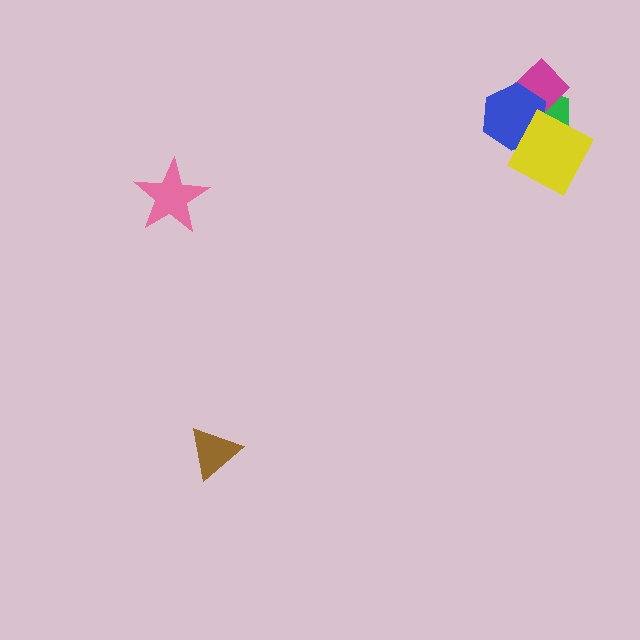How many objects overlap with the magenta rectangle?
3 objects overlap with the magenta rectangle.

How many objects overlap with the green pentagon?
3 objects overlap with the green pentagon.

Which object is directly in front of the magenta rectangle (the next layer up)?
The blue hexagon is directly in front of the magenta rectangle.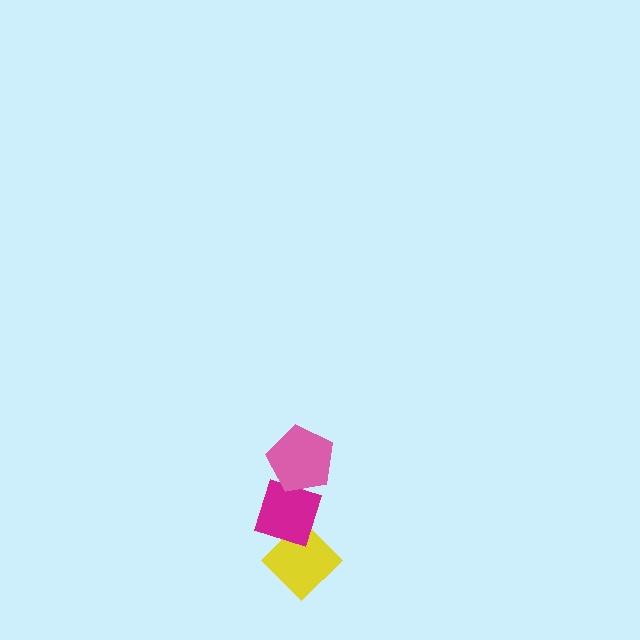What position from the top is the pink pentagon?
The pink pentagon is 1st from the top.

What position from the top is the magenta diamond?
The magenta diamond is 2nd from the top.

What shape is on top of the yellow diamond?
The magenta diamond is on top of the yellow diamond.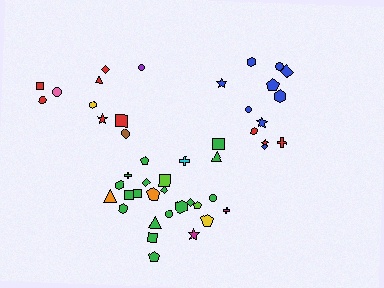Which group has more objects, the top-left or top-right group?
The top-right group.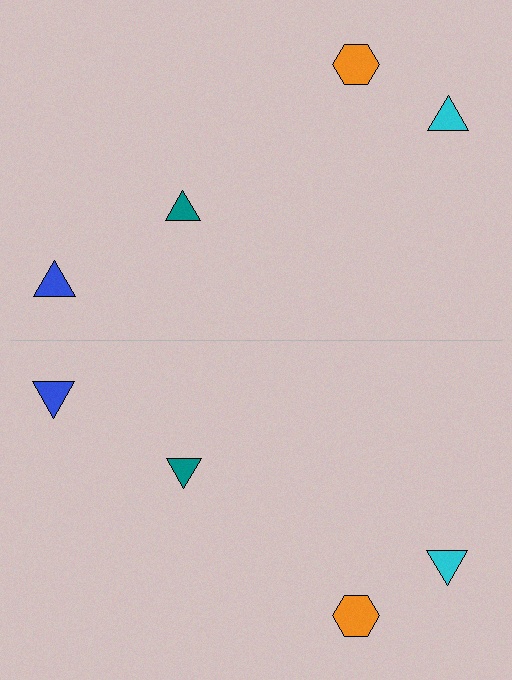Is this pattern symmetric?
Yes, this pattern has bilateral (reflection) symmetry.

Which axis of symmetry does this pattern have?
The pattern has a horizontal axis of symmetry running through the center of the image.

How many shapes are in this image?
There are 8 shapes in this image.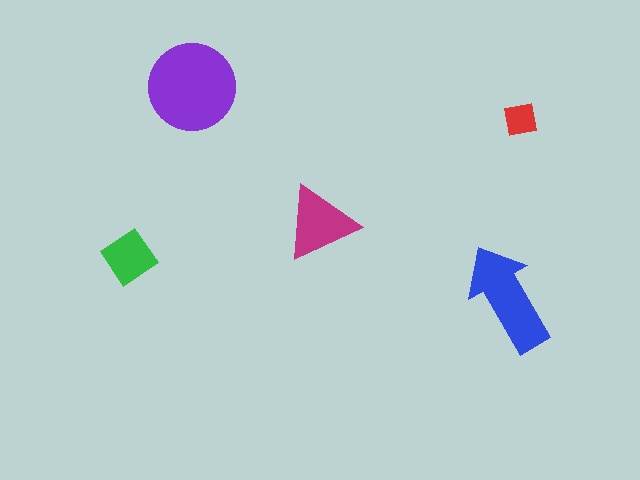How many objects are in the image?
There are 5 objects in the image.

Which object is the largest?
The purple circle.